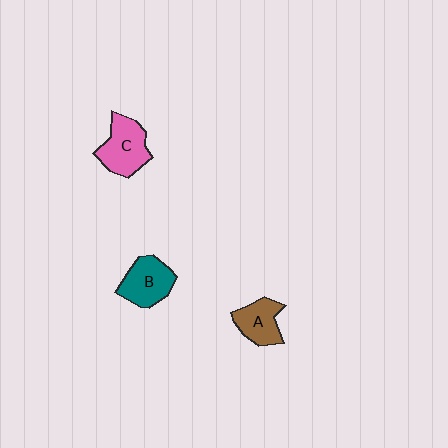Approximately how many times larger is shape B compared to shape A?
Approximately 1.2 times.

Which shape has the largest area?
Shape C (pink).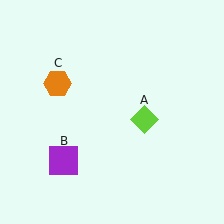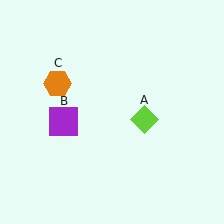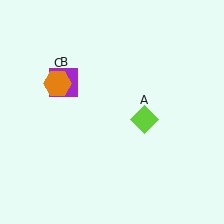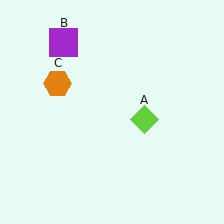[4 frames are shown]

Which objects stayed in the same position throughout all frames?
Lime diamond (object A) and orange hexagon (object C) remained stationary.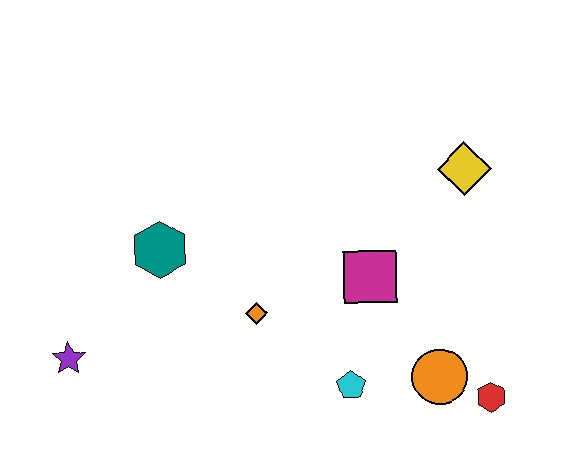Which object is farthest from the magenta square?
The purple star is farthest from the magenta square.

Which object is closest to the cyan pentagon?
The orange circle is closest to the cyan pentagon.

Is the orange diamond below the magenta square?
Yes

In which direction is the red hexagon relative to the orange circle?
The red hexagon is to the right of the orange circle.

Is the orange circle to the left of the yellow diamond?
Yes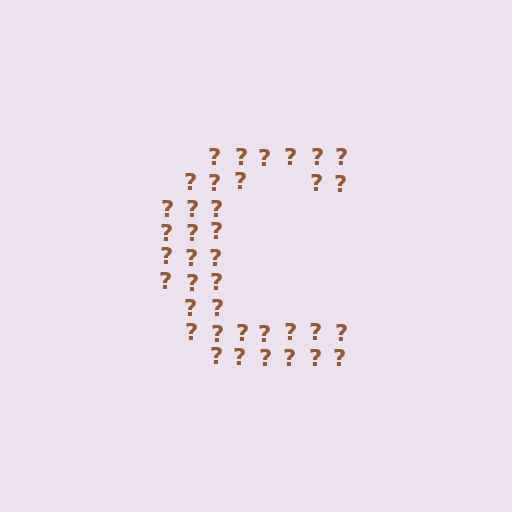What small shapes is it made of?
It is made of small question marks.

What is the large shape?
The large shape is the letter C.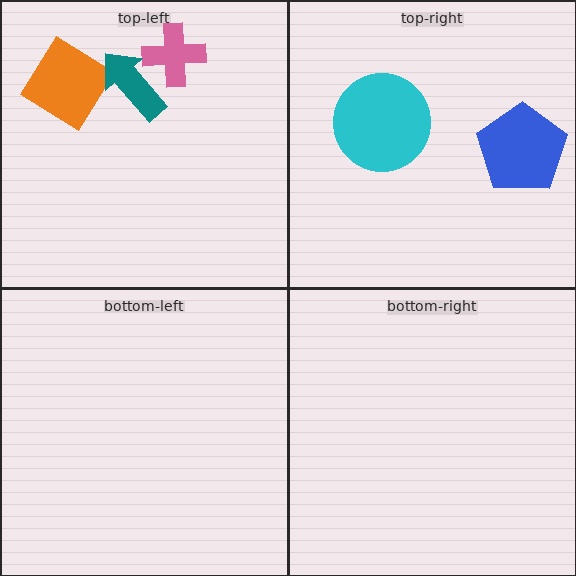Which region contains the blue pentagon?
The top-right region.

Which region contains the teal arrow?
The top-left region.